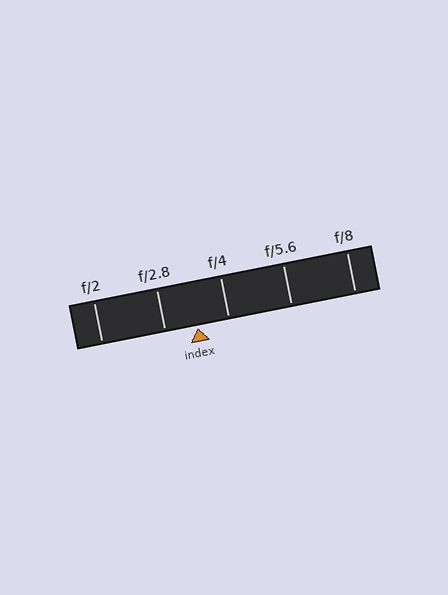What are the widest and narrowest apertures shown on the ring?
The widest aperture shown is f/2 and the narrowest is f/8.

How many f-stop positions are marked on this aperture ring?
There are 5 f-stop positions marked.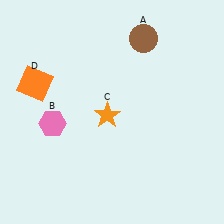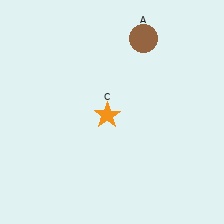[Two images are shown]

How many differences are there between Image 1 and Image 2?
There are 2 differences between the two images.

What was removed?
The pink hexagon (B), the orange square (D) were removed in Image 2.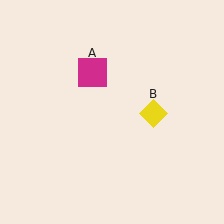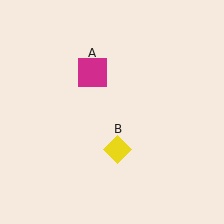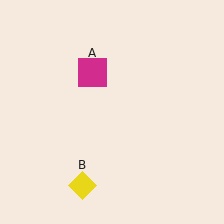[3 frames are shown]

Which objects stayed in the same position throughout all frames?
Magenta square (object A) remained stationary.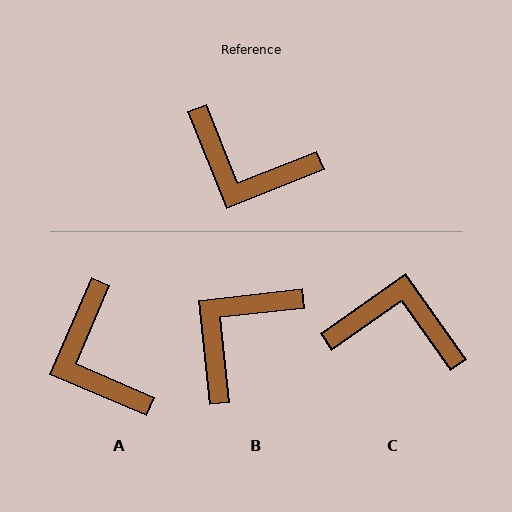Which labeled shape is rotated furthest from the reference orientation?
C, about 167 degrees away.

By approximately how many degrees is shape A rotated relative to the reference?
Approximately 45 degrees clockwise.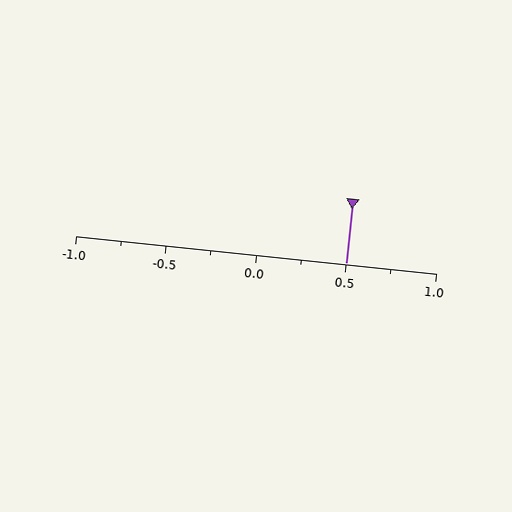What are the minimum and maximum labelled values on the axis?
The axis runs from -1.0 to 1.0.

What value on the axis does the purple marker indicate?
The marker indicates approximately 0.5.